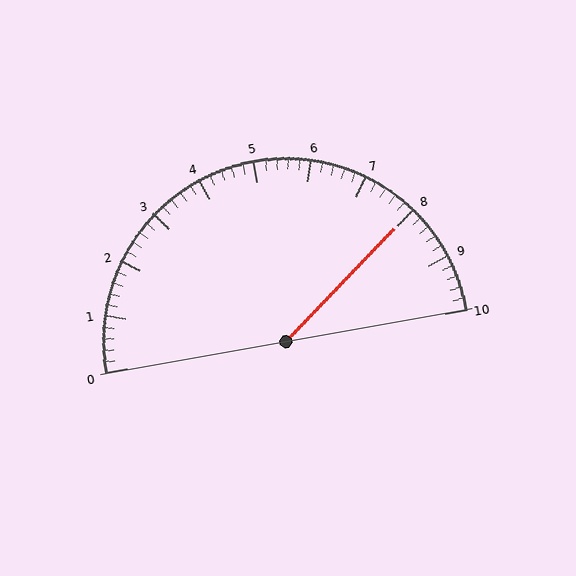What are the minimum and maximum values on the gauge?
The gauge ranges from 0 to 10.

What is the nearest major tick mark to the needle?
The nearest major tick mark is 8.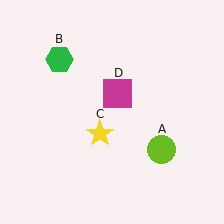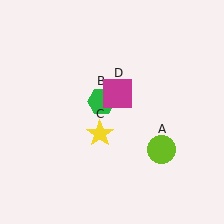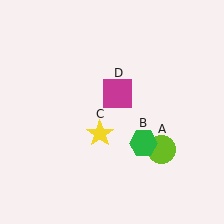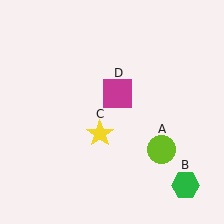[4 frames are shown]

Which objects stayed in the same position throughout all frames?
Lime circle (object A) and yellow star (object C) and magenta square (object D) remained stationary.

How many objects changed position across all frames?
1 object changed position: green hexagon (object B).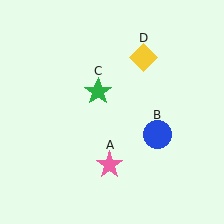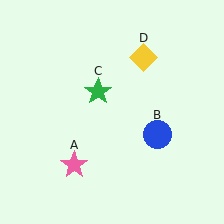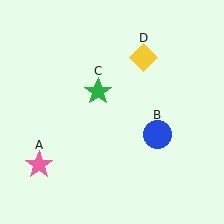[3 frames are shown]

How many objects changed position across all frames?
1 object changed position: pink star (object A).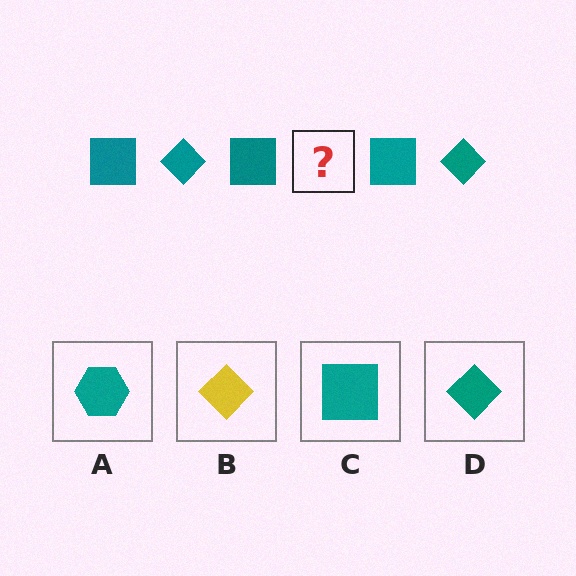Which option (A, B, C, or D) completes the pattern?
D.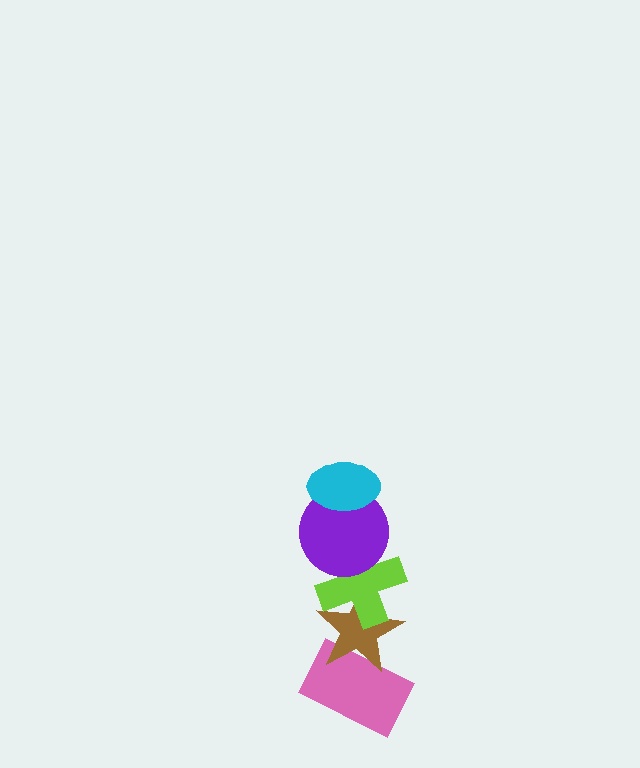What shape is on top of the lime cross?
The purple circle is on top of the lime cross.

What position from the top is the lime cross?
The lime cross is 3rd from the top.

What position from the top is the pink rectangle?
The pink rectangle is 5th from the top.